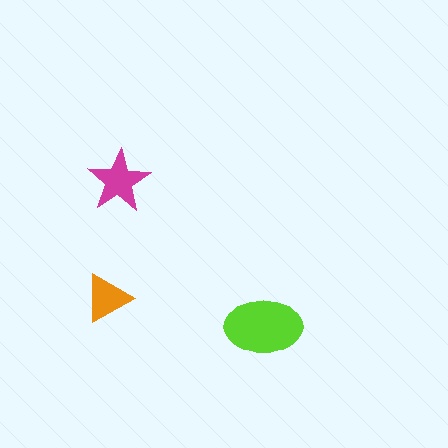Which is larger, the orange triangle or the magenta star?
The magenta star.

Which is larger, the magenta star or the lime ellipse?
The lime ellipse.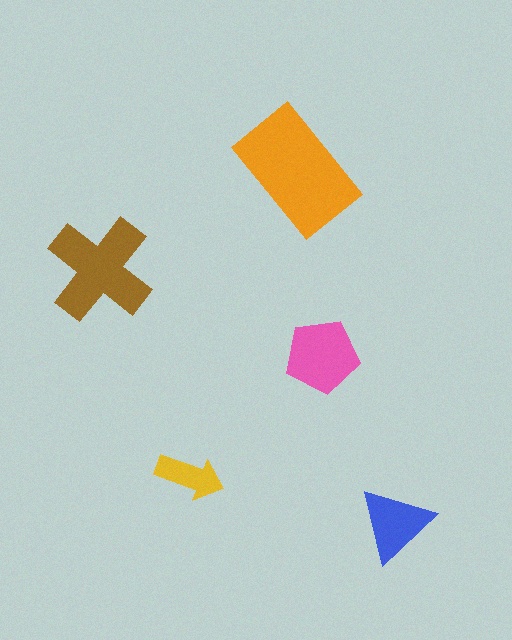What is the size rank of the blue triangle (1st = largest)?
4th.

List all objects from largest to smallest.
The orange rectangle, the brown cross, the pink pentagon, the blue triangle, the yellow arrow.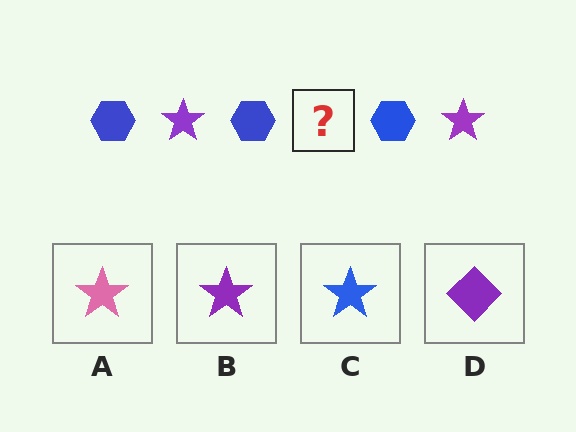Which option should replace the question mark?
Option B.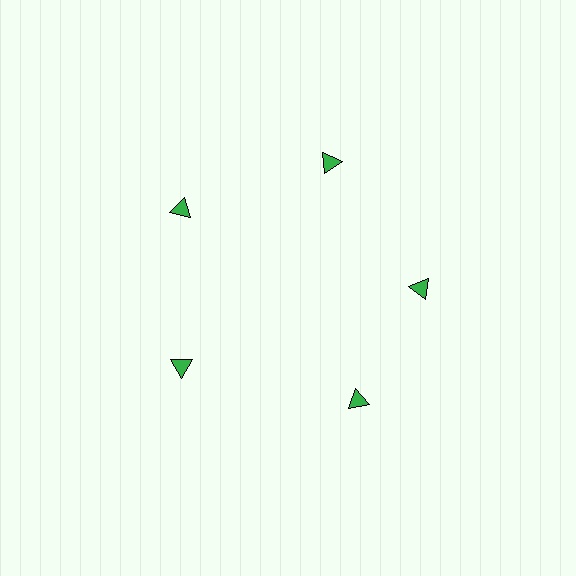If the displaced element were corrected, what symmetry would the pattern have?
It would have 5-fold rotational symmetry — the pattern would map onto itself every 72 degrees.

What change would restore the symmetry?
The symmetry would be restored by rotating it back into even spacing with its neighbors so that all 5 triangles sit at equal angles and equal distance from the center.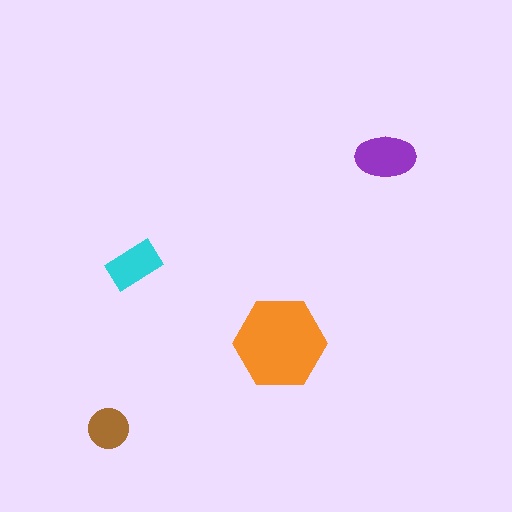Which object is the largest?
The orange hexagon.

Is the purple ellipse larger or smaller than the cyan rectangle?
Larger.